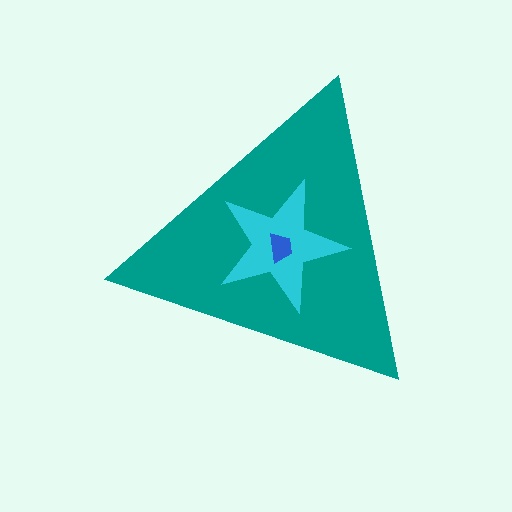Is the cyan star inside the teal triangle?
Yes.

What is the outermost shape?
The teal triangle.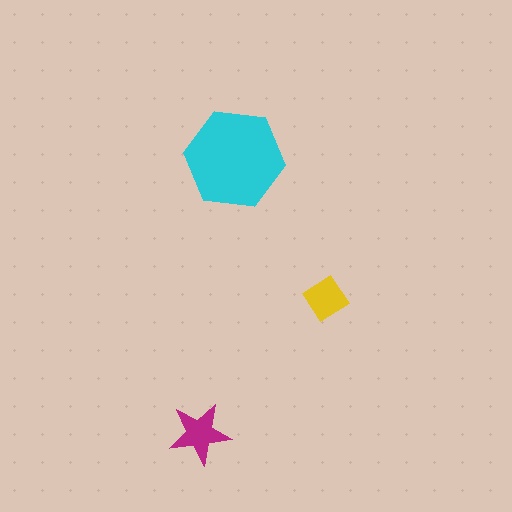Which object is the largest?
The cyan hexagon.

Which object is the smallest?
The yellow diamond.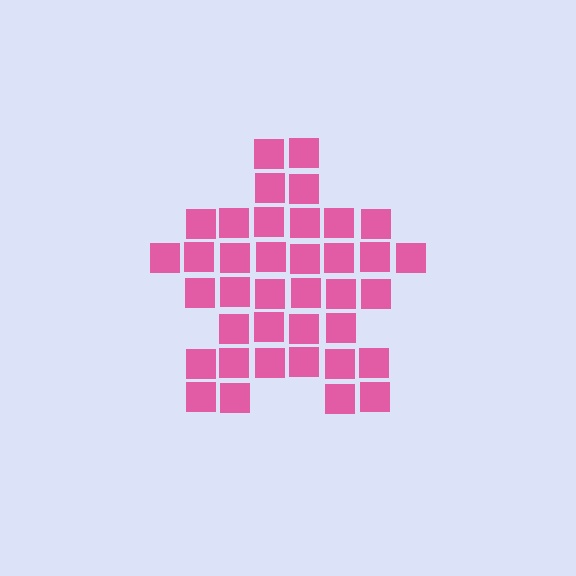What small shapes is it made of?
It is made of small squares.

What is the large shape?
The large shape is a star.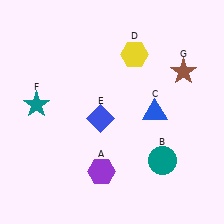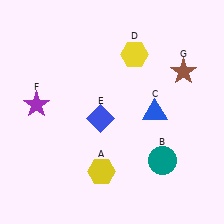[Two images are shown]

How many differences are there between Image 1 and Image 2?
There are 2 differences between the two images.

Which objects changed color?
A changed from purple to yellow. F changed from teal to purple.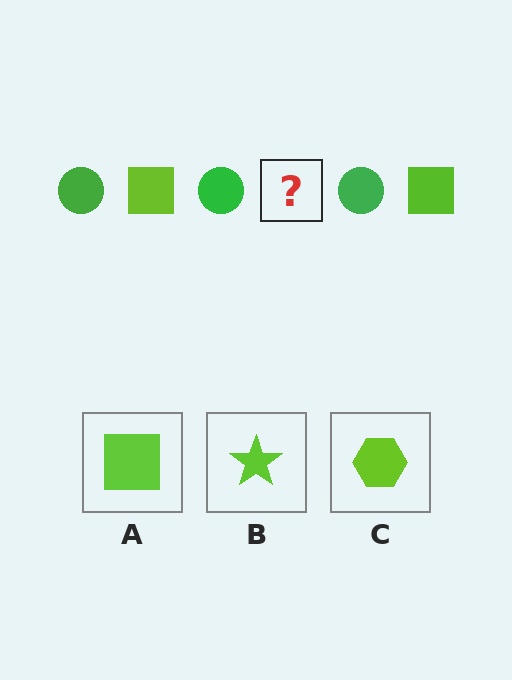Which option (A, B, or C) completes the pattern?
A.